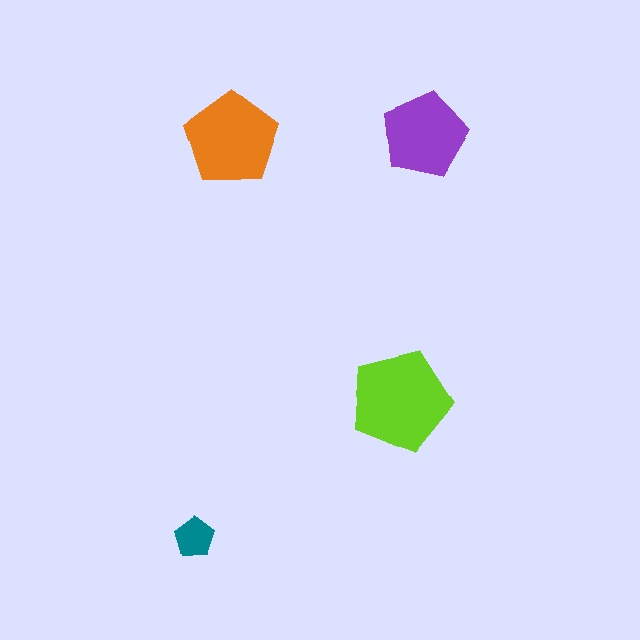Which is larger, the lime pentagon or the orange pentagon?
The lime one.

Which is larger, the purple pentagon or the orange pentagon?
The orange one.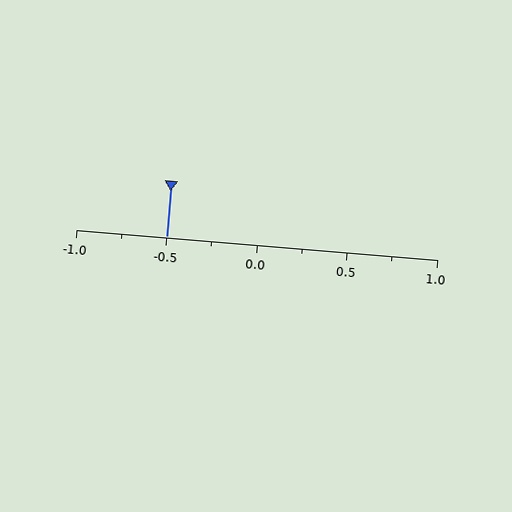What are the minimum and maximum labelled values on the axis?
The axis runs from -1.0 to 1.0.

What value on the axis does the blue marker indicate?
The marker indicates approximately -0.5.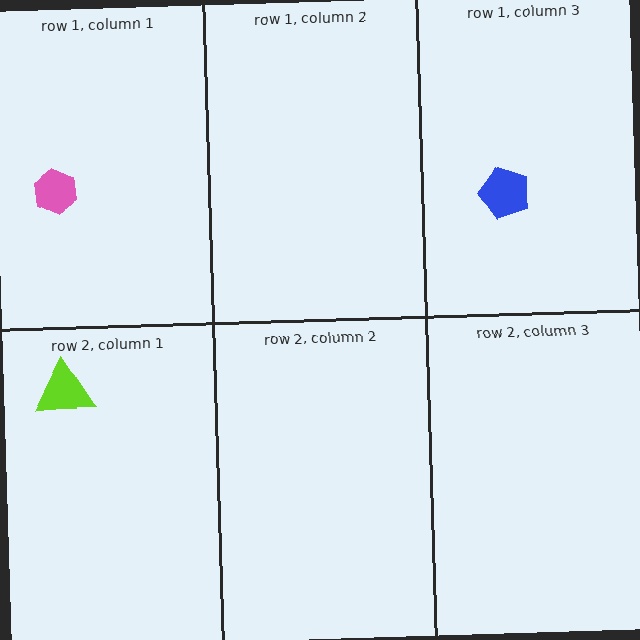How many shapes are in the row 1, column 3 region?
1.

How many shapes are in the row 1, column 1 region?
1.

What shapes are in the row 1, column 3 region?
The blue pentagon.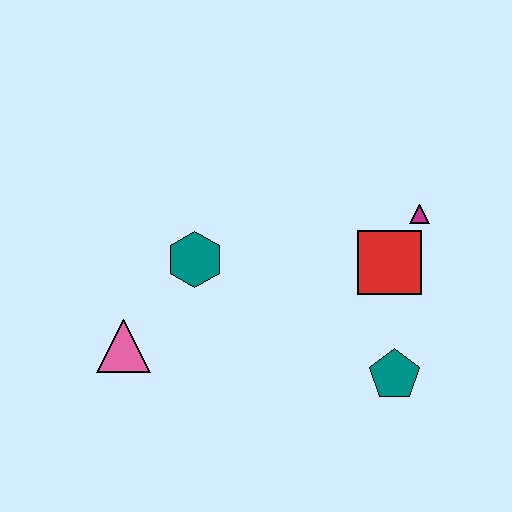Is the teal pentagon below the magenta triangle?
Yes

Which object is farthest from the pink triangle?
The magenta triangle is farthest from the pink triangle.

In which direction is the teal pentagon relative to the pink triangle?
The teal pentagon is to the right of the pink triangle.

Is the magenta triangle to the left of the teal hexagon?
No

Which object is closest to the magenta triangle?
The red square is closest to the magenta triangle.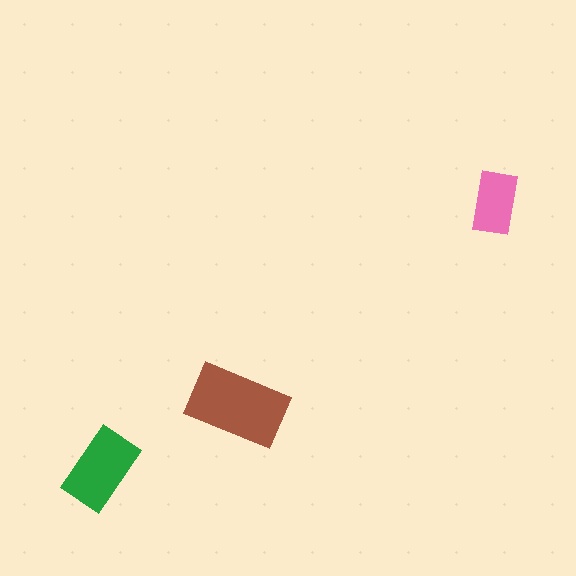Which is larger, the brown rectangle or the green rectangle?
The brown one.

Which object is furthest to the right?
The pink rectangle is rightmost.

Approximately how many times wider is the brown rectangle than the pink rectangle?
About 1.5 times wider.